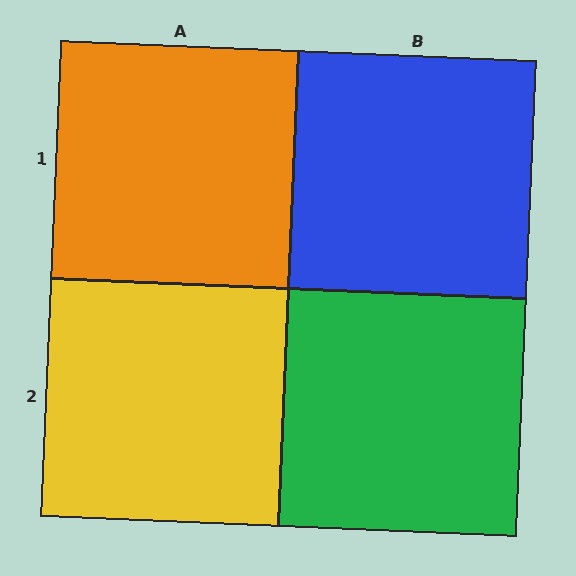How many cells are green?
1 cell is green.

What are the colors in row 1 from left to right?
Orange, blue.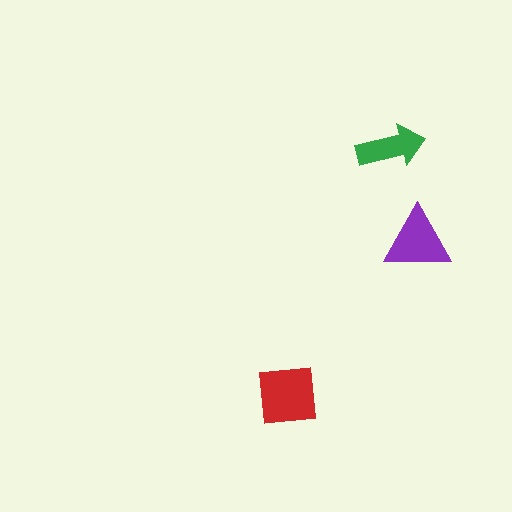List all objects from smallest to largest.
The green arrow, the purple triangle, the red square.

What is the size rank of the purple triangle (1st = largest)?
2nd.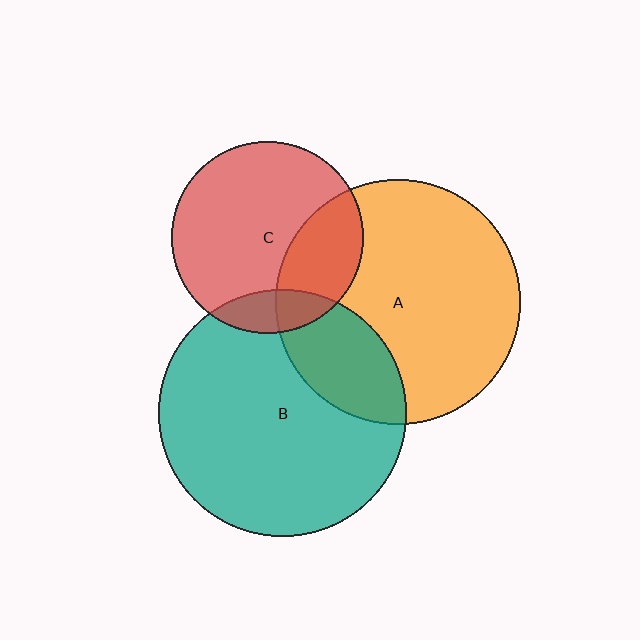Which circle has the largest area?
Circle B (teal).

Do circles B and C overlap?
Yes.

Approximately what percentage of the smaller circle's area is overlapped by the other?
Approximately 15%.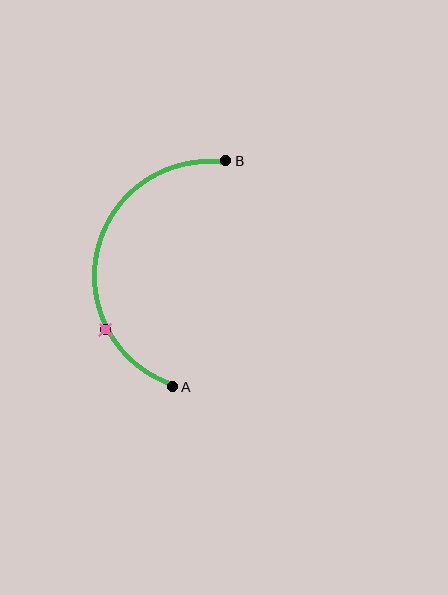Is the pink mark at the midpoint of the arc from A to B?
No. The pink mark lies on the arc but is closer to endpoint A. The arc midpoint would be at the point on the curve equidistant along the arc from both A and B.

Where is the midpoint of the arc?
The arc midpoint is the point on the curve farthest from the straight line joining A and B. It sits to the left of that line.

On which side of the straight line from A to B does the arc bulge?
The arc bulges to the left of the straight line connecting A and B.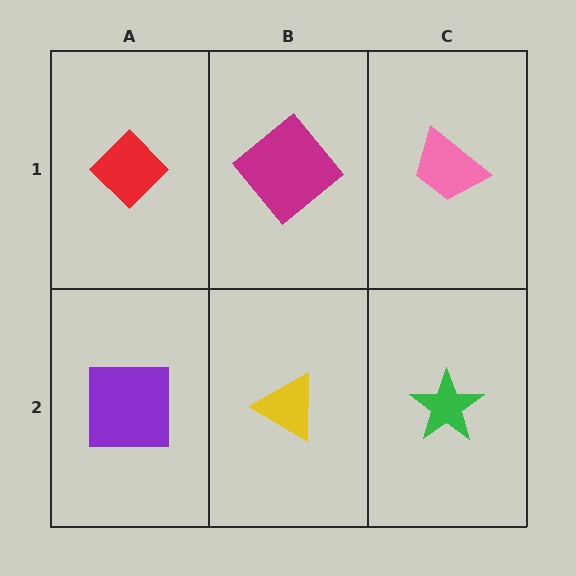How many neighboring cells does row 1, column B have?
3.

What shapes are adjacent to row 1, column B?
A yellow triangle (row 2, column B), a red diamond (row 1, column A), a pink trapezoid (row 1, column C).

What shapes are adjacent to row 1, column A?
A purple square (row 2, column A), a magenta diamond (row 1, column B).